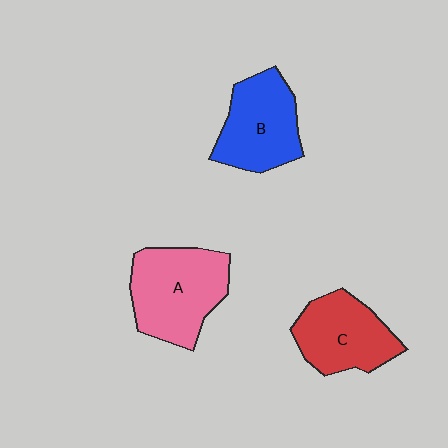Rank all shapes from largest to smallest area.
From largest to smallest: A (pink), B (blue), C (red).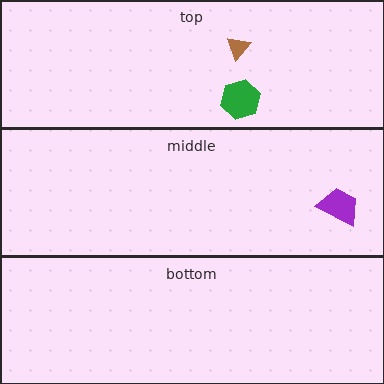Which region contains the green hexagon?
The top region.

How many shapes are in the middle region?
1.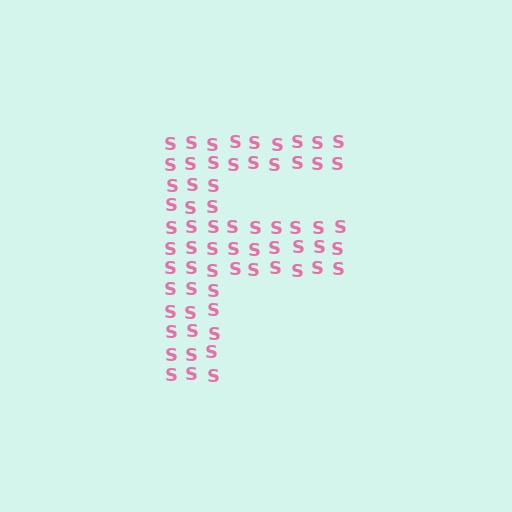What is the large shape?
The large shape is the letter F.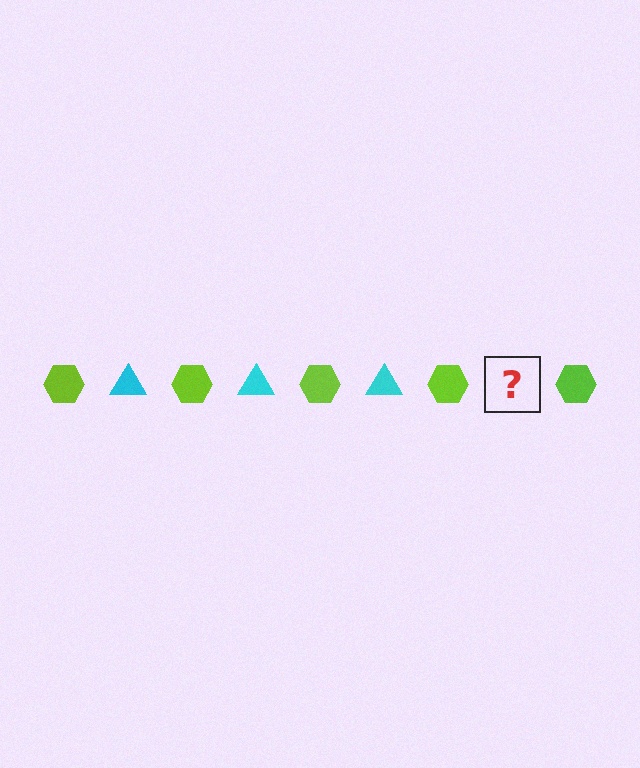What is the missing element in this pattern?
The missing element is a cyan triangle.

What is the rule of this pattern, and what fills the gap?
The rule is that the pattern alternates between lime hexagon and cyan triangle. The gap should be filled with a cyan triangle.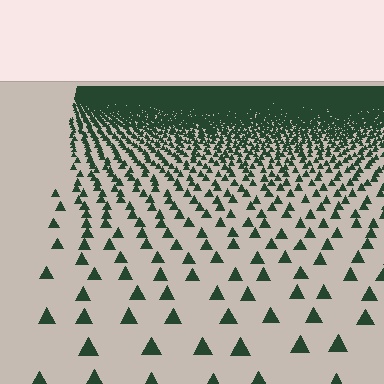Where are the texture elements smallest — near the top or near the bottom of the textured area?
Near the top.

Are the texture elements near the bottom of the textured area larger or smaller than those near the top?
Larger. Near the bottom, elements are closer to the viewer and appear at a bigger on-screen size.